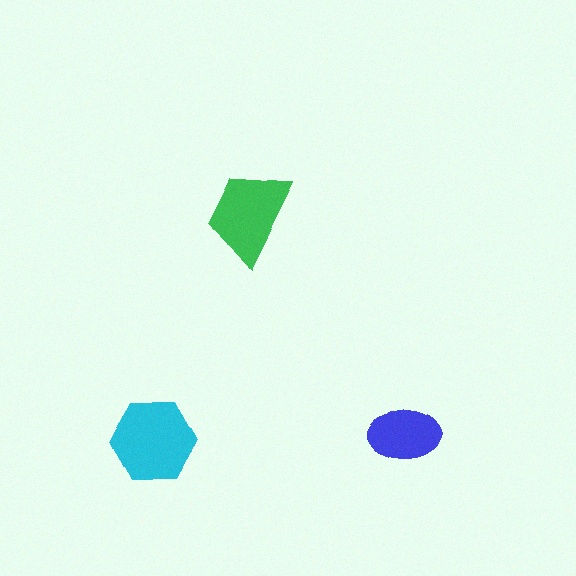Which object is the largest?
The cyan hexagon.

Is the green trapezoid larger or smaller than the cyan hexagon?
Smaller.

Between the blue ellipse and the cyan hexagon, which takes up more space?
The cyan hexagon.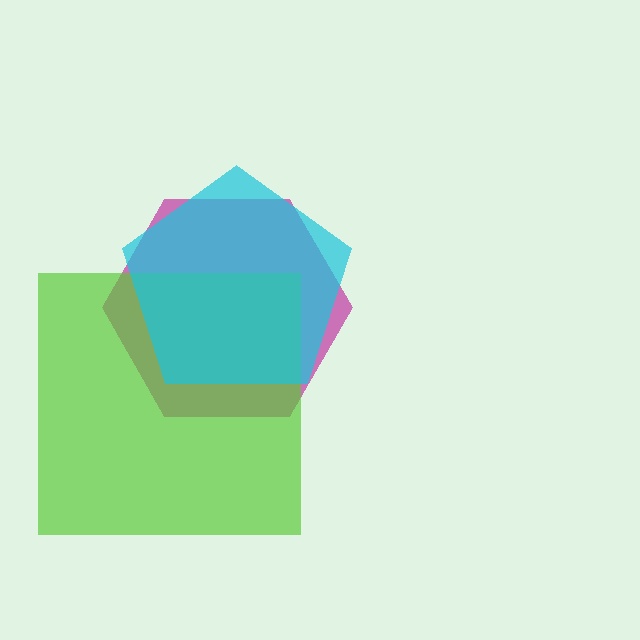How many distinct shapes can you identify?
There are 3 distinct shapes: a magenta hexagon, a lime square, a cyan pentagon.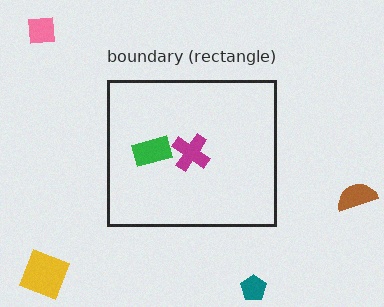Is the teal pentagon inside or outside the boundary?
Outside.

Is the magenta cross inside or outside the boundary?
Inside.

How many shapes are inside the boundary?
2 inside, 4 outside.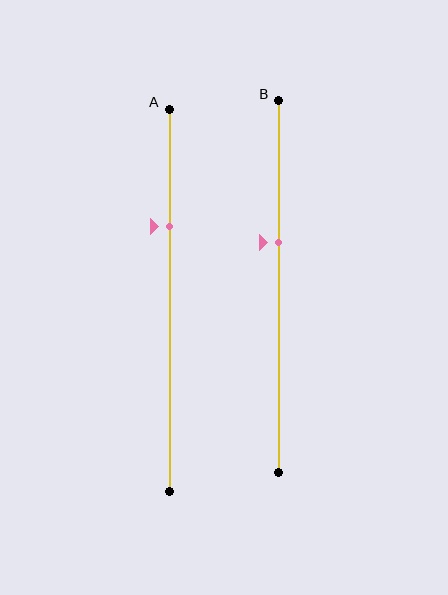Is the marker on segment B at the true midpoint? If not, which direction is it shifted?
No, the marker on segment B is shifted upward by about 12% of the segment length.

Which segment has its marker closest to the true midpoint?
Segment B has its marker closest to the true midpoint.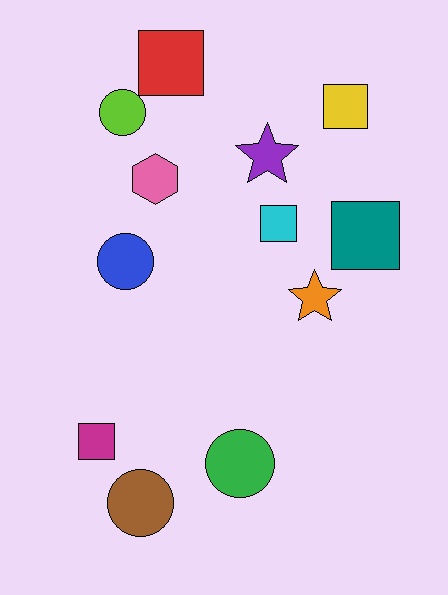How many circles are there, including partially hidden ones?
There are 4 circles.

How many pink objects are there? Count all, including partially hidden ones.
There is 1 pink object.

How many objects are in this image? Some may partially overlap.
There are 12 objects.